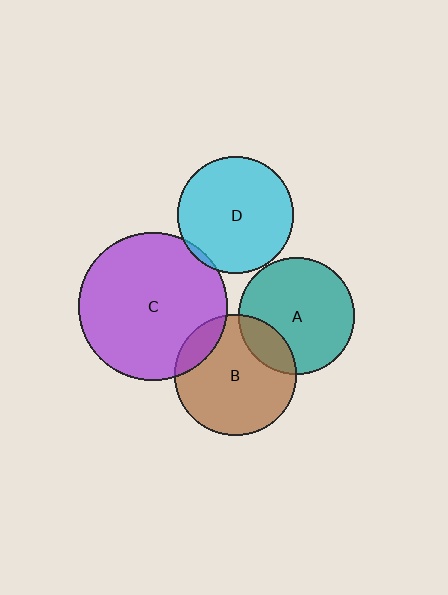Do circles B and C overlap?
Yes.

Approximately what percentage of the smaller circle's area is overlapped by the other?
Approximately 15%.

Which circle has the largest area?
Circle C (purple).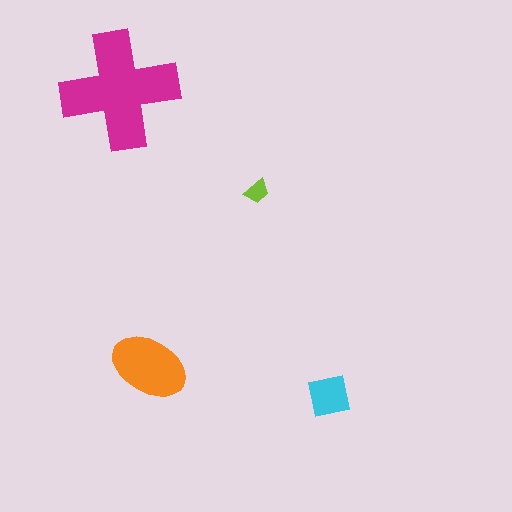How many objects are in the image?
There are 4 objects in the image.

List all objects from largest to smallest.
The magenta cross, the orange ellipse, the cyan square, the lime trapezoid.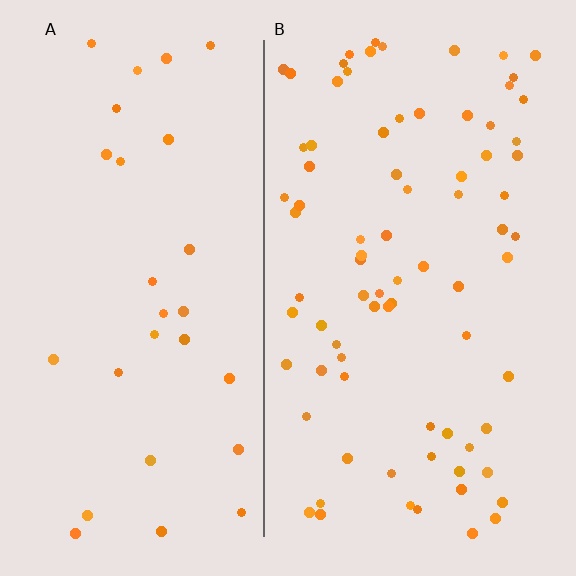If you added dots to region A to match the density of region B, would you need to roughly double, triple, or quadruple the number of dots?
Approximately triple.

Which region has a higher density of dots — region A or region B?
B (the right).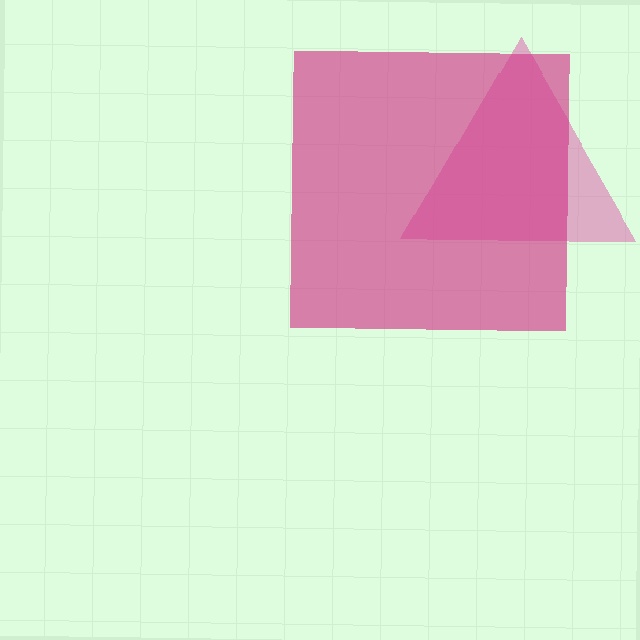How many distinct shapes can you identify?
There are 2 distinct shapes: a pink triangle, a magenta square.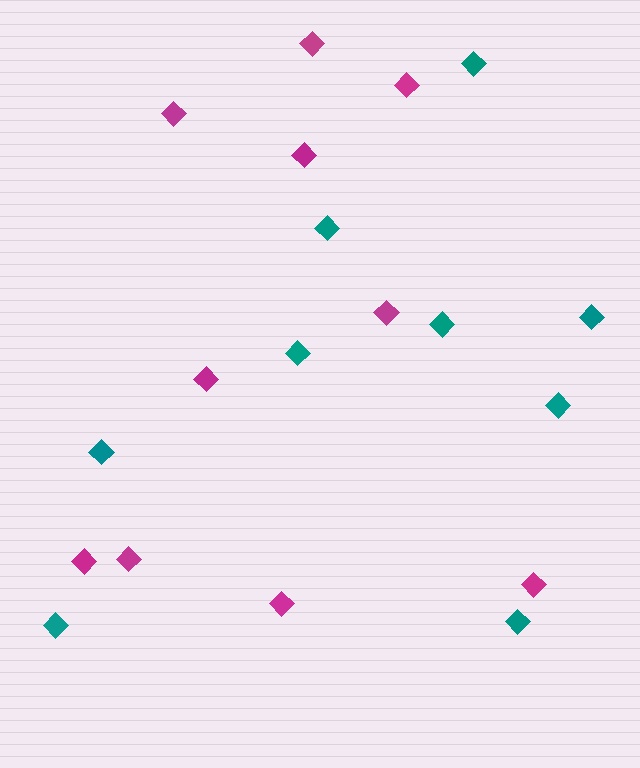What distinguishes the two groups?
There are 2 groups: one group of magenta diamonds (10) and one group of teal diamonds (9).